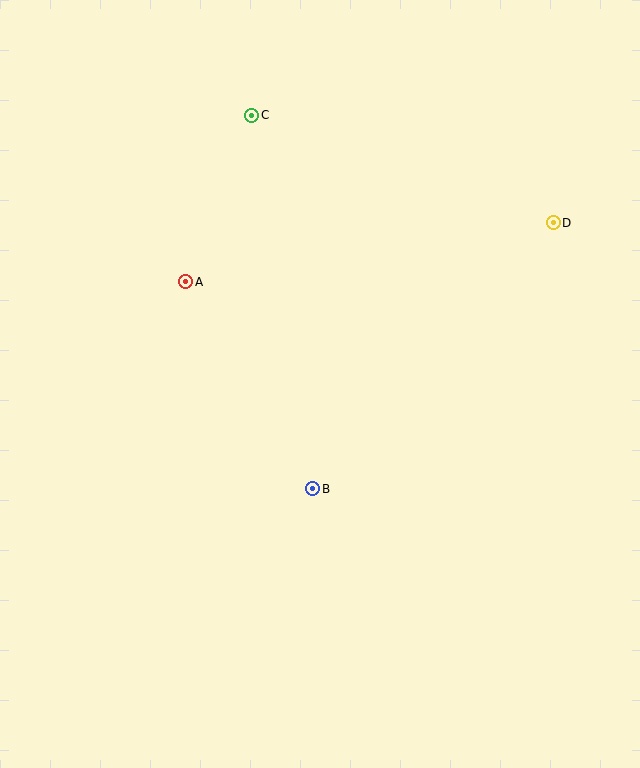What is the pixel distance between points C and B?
The distance between C and B is 378 pixels.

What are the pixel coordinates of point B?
Point B is at (313, 489).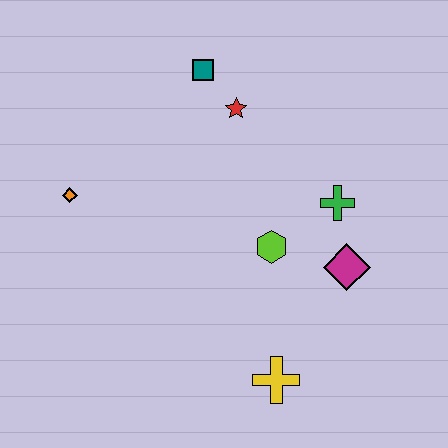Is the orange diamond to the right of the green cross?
No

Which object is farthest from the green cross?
The orange diamond is farthest from the green cross.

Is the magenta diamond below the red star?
Yes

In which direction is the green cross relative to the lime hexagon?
The green cross is to the right of the lime hexagon.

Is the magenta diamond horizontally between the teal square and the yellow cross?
No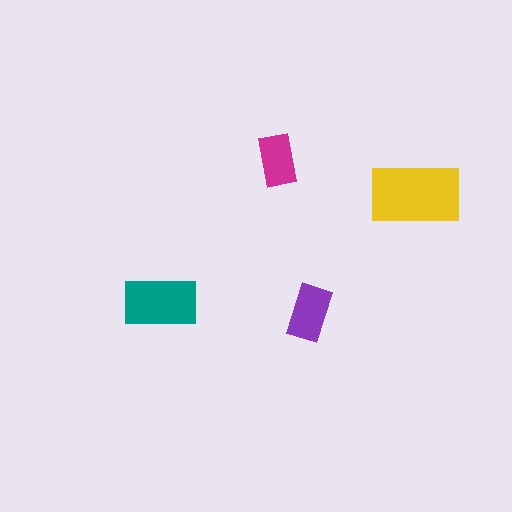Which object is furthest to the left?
The teal rectangle is leftmost.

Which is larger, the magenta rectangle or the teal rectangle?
The teal one.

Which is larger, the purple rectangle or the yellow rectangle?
The yellow one.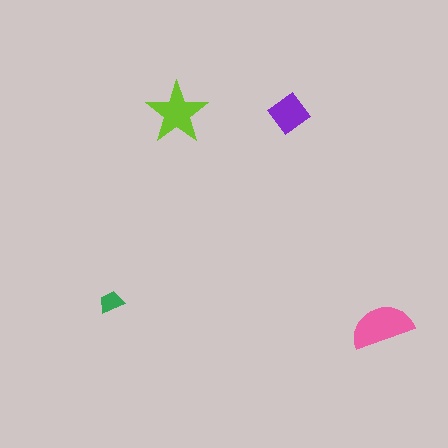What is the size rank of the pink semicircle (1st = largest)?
1st.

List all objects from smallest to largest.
The green trapezoid, the purple diamond, the lime star, the pink semicircle.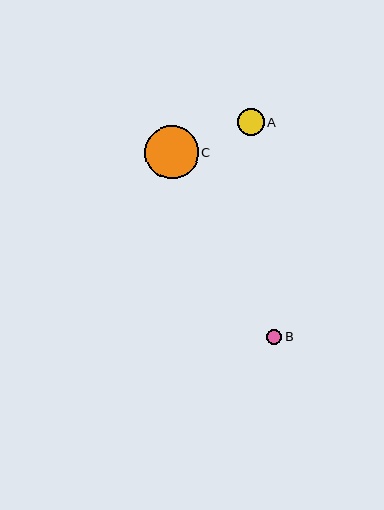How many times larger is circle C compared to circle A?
Circle C is approximately 2.0 times the size of circle A.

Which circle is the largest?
Circle C is the largest with a size of approximately 53 pixels.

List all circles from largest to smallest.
From largest to smallest: C, A, B.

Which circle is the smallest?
Circle B is the smallest with a size of approximately 15 pixels.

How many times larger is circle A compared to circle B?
Circle A is approximately 1.8 times the size of circle B.